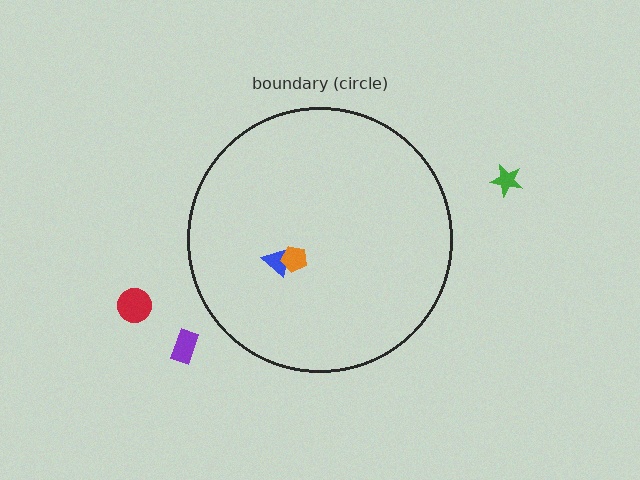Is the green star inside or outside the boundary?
Outside.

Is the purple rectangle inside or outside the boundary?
Outside.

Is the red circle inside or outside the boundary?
Outside.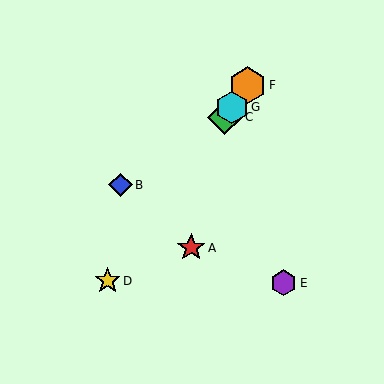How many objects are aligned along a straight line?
4 objects (C, D, F, G) are aligned along a straight line.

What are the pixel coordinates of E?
Object E is at (284, 283).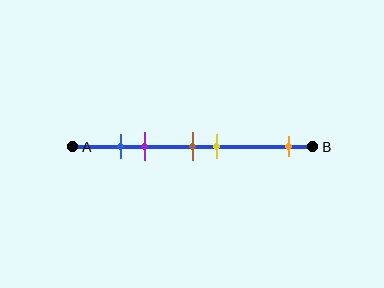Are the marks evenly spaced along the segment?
No, the marks are not evenly spaced.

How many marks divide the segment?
There are 5 marks dividing the segment.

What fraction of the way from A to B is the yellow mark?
The yellow mark is approximately 60% (0.6) of the way from A to B.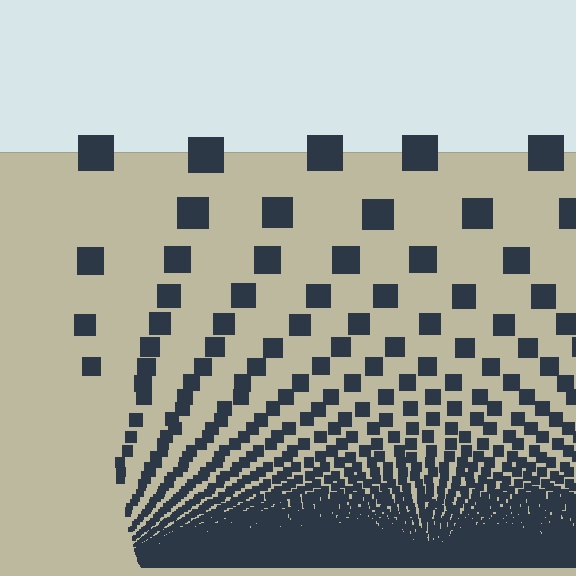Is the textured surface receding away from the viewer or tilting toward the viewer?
The surface appears to tilt toward the viewer. Texture elements get larger and sparser toward the top.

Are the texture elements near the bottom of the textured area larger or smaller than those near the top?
Smaller. The gradient is inverted — elements near the bottom are smaller and denser.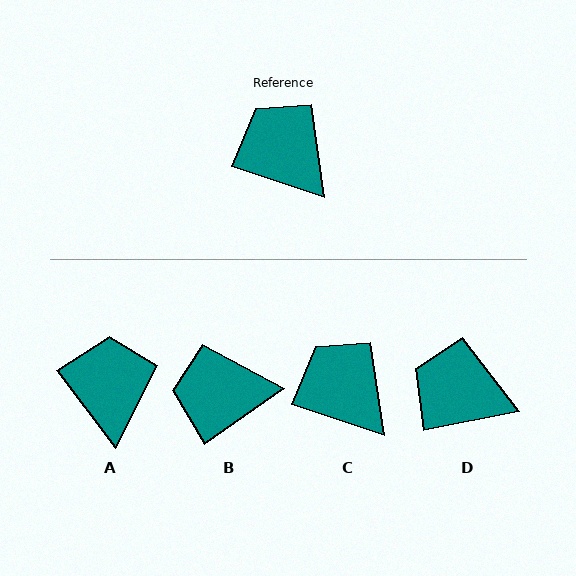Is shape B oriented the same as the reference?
No, it is off by about 53 degrees.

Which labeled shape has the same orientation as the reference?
C.